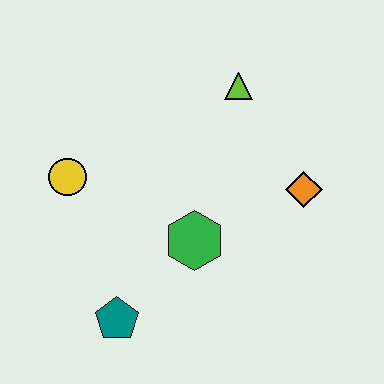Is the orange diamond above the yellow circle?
No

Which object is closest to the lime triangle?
The orange diamond is closest to the lime triangle.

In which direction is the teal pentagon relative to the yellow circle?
The teal pentagon is below the yellow circle.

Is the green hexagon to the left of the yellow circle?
No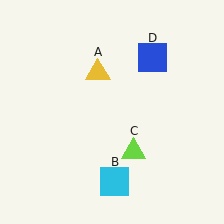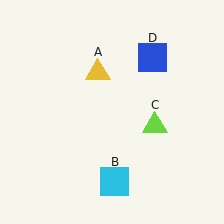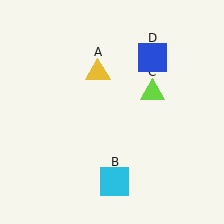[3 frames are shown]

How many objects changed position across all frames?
1 object changed position: lime triangle (object C).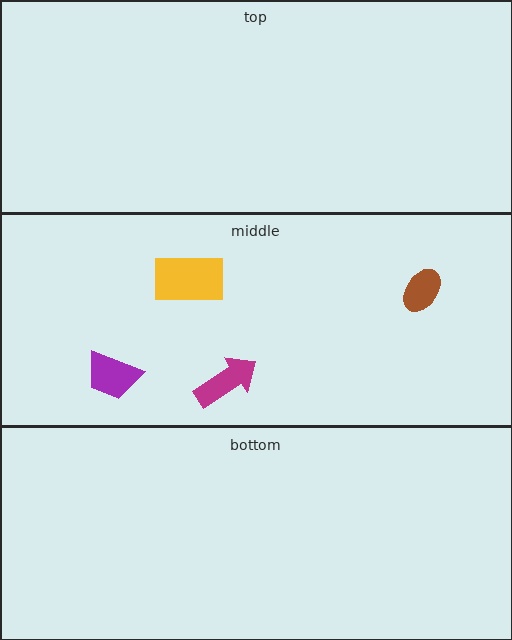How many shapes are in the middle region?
4.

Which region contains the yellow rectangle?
The middle region.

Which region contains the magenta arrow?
The middle region.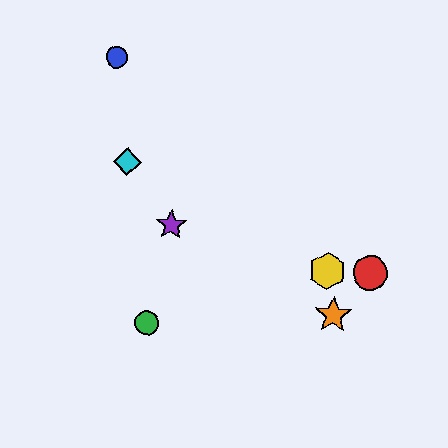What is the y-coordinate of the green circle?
The green circle is at y≈323.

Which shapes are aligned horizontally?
The red circle, the yellow hexagon are aligned horizontally.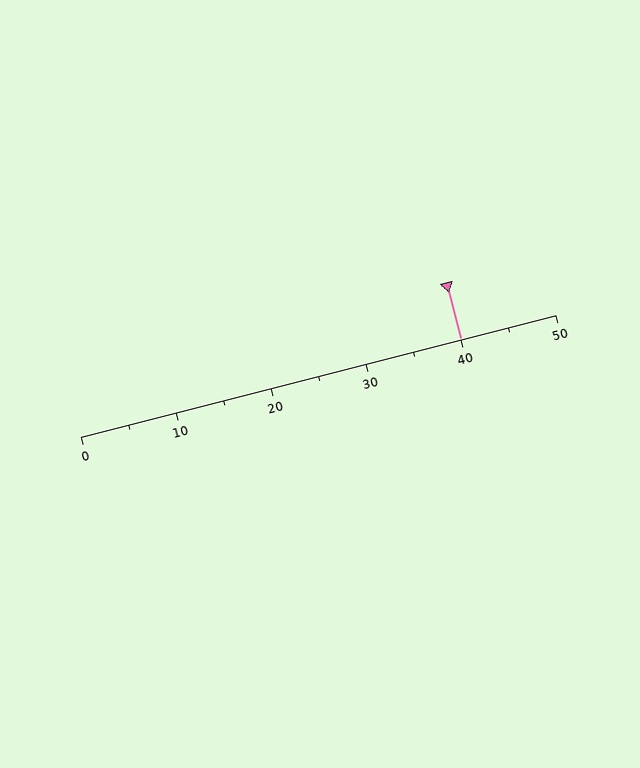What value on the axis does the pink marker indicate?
The marker indicates approximately 40.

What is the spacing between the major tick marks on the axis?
The major ticks are spaced 10 apart.